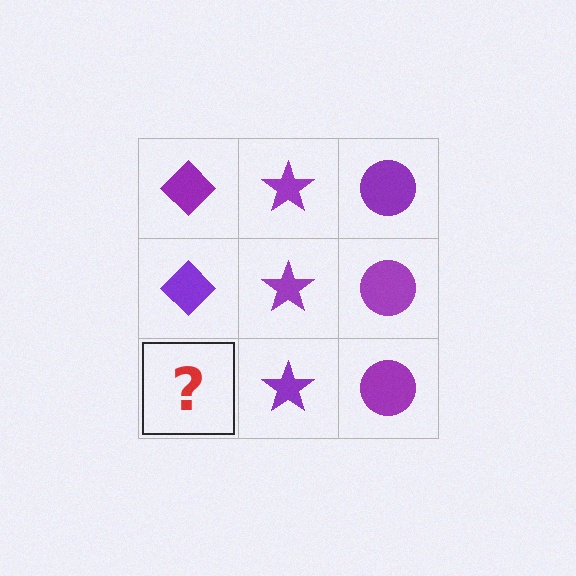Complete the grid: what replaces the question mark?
The question mark should be replaced with a purple diamond.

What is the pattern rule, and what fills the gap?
The rule is that each column has a consistent shape. The gap should be filled with a purple diamond.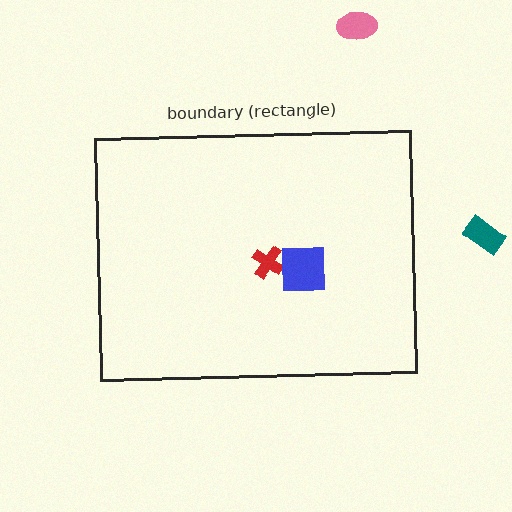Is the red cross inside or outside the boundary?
Inside.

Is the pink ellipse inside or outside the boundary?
Outside.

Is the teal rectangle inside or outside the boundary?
Outside.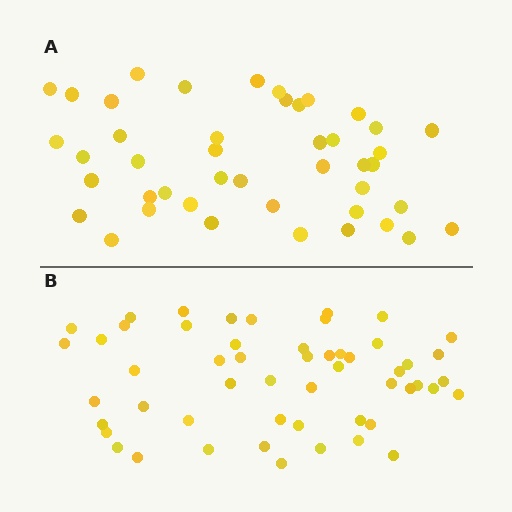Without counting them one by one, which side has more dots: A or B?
Region B (the bottom region) has more dots.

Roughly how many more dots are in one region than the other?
Region B has roughly 8 or so more dots than region A.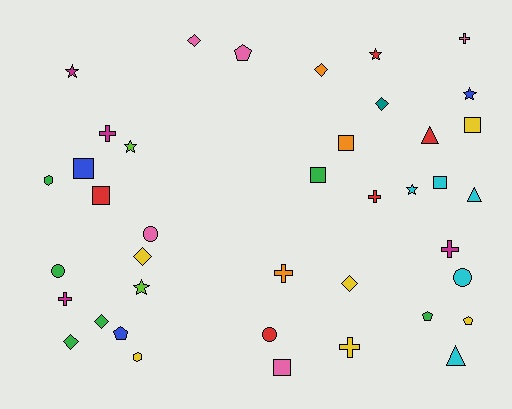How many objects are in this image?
There are 40 objects.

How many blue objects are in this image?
There are 3 blue objects.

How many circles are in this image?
There are 4 circles.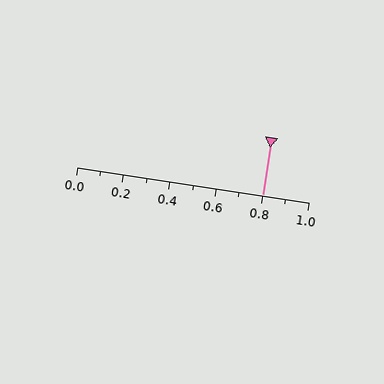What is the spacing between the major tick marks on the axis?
The major ticks are spaced 0.2 apart.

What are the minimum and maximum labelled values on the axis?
The axis runs from 0.0 to 1.0.